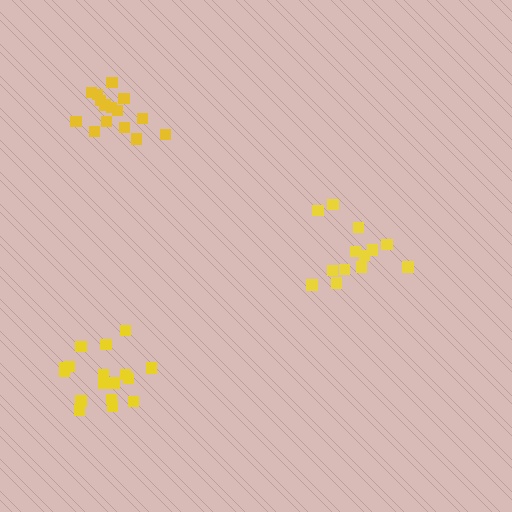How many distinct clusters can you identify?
There are 3 distinct clusters.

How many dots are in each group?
Group 1: 15 dots, Group 2: 13 dots, Group 3: 17 dots (45 total).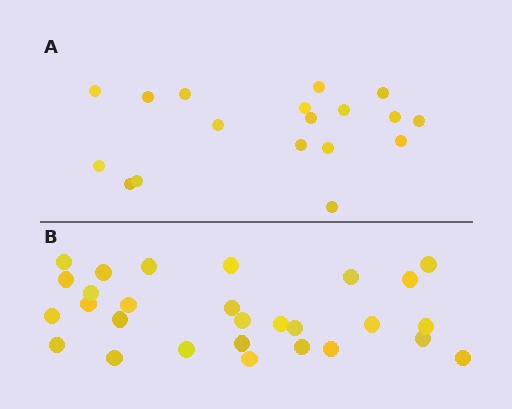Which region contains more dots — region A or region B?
Region B (the bottom region) has more dots.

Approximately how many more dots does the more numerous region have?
Region B has roughly 10 or so more dots than region A.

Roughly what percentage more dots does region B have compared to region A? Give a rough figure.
About 55% more.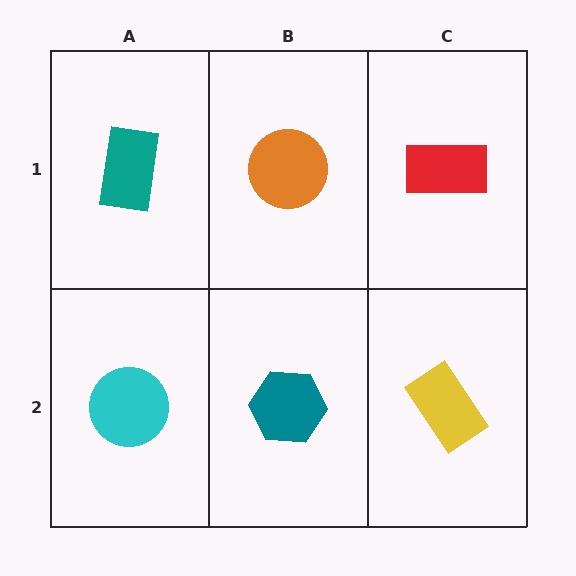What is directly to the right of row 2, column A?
A teal hexagon.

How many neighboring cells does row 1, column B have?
3.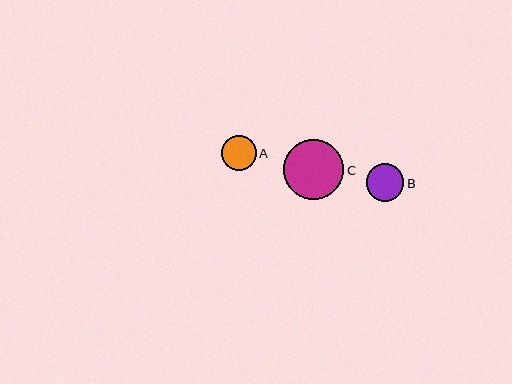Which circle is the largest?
Circle C is the largest with a size of approximately 60 pixels.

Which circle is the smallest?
Circle A is the smallest with a size of approximately 35 pixels.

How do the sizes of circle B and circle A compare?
Circle B and circle A are approximately the same size.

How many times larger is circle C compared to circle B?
Circle C is approximately 1.6 times the size of circle B.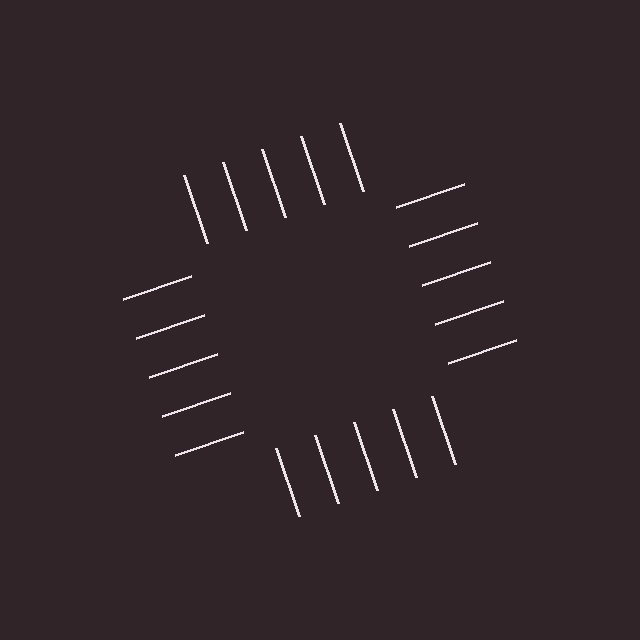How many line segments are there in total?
20 — 5 along each of the 4 edges.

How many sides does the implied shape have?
4 sides — the line-ends trace a square.